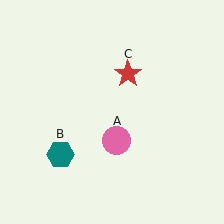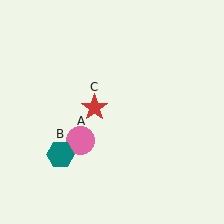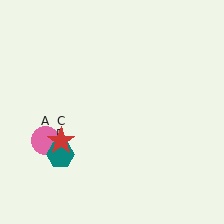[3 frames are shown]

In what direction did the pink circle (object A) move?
The pink circle (object A) moved left.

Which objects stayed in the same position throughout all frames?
Teal hexagon (object B) remained stationary.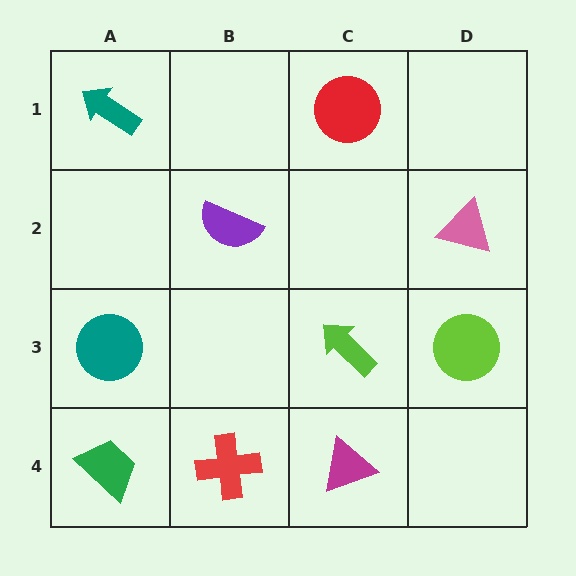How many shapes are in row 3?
3 shapes.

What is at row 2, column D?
A pink triangle.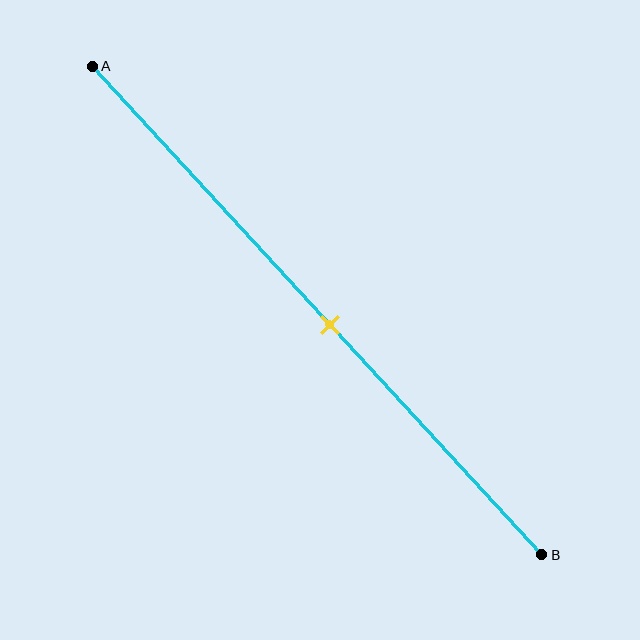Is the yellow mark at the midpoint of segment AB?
Yes, the mark is approximately at the midpoint.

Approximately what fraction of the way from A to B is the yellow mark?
The yellow mark is approximately 55% of the way from A to B.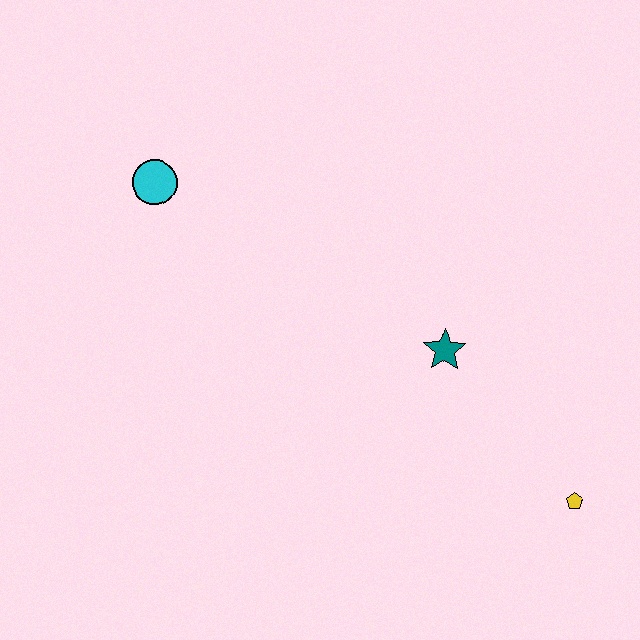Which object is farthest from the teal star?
The cyan circle is farthest from the teal star.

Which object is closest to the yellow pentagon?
The teal star is closest to the yellow pentagon.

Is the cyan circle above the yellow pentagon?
Yes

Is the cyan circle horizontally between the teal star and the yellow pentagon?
No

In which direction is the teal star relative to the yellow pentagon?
The teal star is above the yellow pentagon.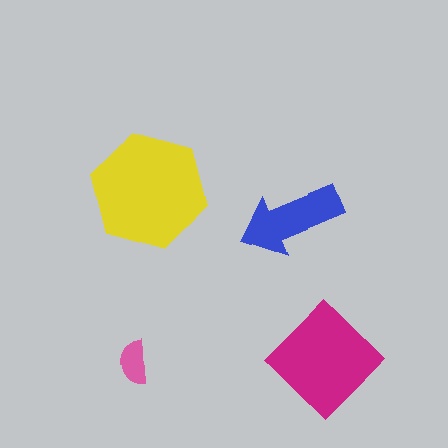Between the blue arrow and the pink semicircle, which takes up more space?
The blue arrow.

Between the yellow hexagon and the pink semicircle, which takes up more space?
The yellow hexagon.